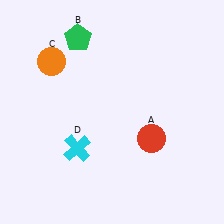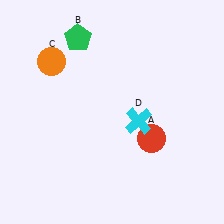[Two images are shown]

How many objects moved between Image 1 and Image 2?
1 object moved between the two images.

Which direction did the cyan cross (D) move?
The cyan cross (D) moved right.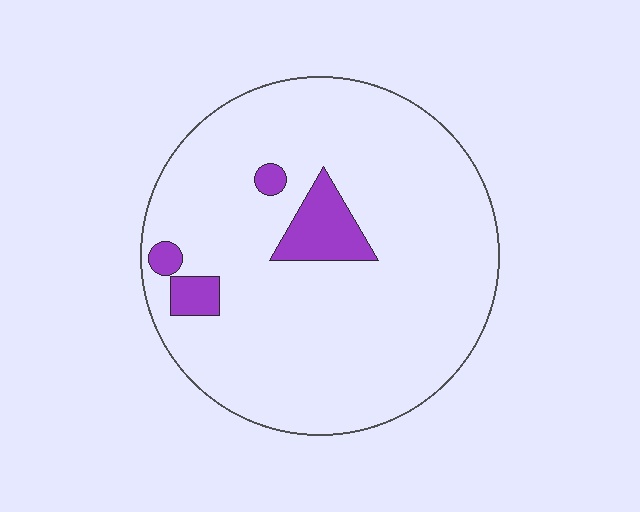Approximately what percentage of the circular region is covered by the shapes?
Approximately 10%.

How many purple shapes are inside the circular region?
4.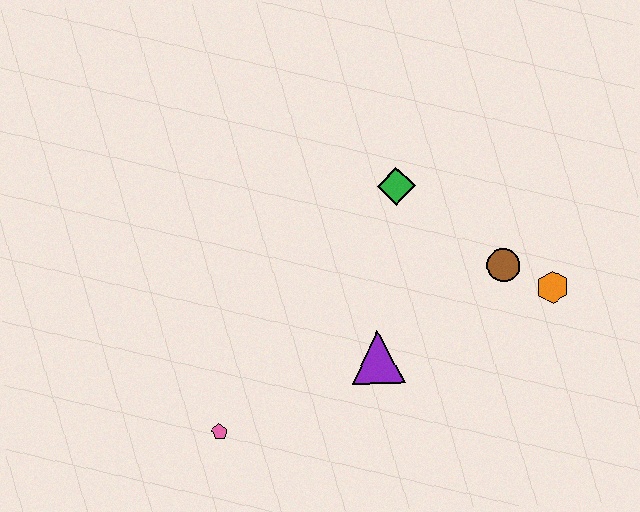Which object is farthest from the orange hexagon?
The pink pentagon is farthest from the orange hexagon.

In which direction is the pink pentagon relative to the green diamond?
The pink pentagon is below the green diamond.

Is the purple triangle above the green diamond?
No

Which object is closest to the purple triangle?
The brown circle is closest to the purple triangle.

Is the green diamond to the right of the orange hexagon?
No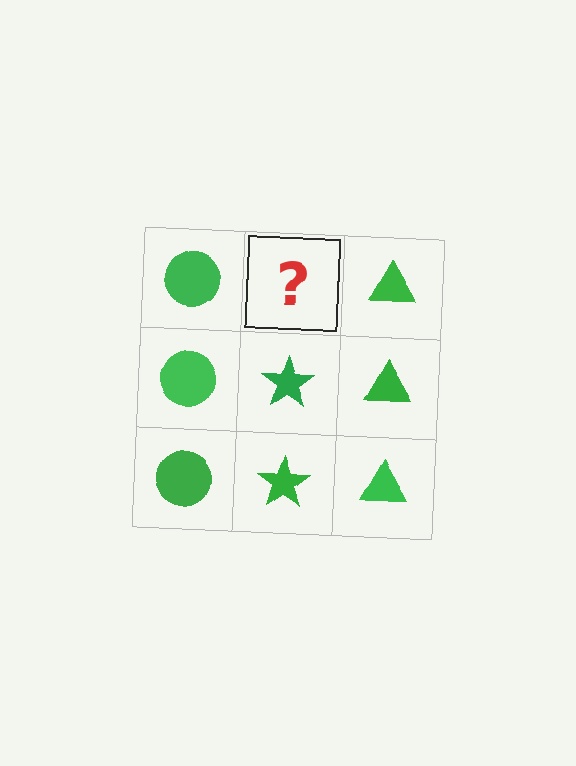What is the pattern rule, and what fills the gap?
The rule is that each column has a consistent shape. The gap should be filled with a green star.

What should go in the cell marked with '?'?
The missing cell should contain a green star.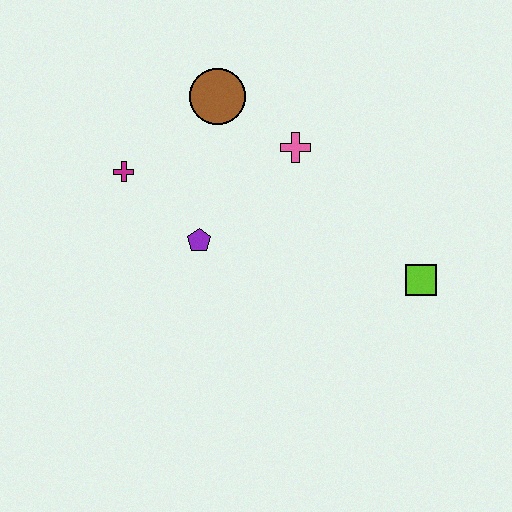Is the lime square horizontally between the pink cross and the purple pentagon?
No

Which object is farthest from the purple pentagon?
The lime square is farthest from the purple pentagon.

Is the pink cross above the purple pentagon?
Yes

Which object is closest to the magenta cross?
The purple pentagon is closest to the magenta cross.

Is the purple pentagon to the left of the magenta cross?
No